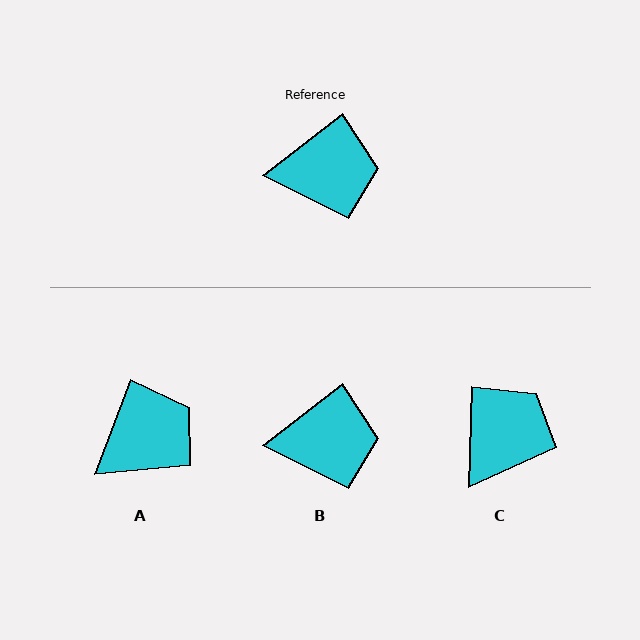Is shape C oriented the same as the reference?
No, it is off by about 51 degrees.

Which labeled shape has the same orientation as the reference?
B.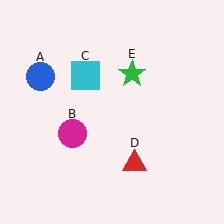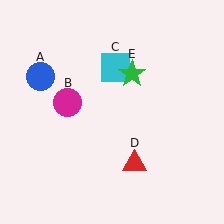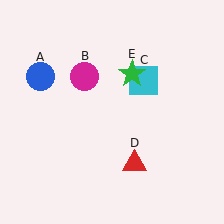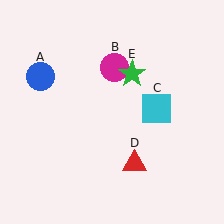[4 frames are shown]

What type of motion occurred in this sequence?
The magenta circle (object B), cyan square (object C) rotated clockwise around the center of the scene.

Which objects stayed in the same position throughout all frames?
Blue circle (object A) and red triangle (object D) and green star (object E) remained stationary.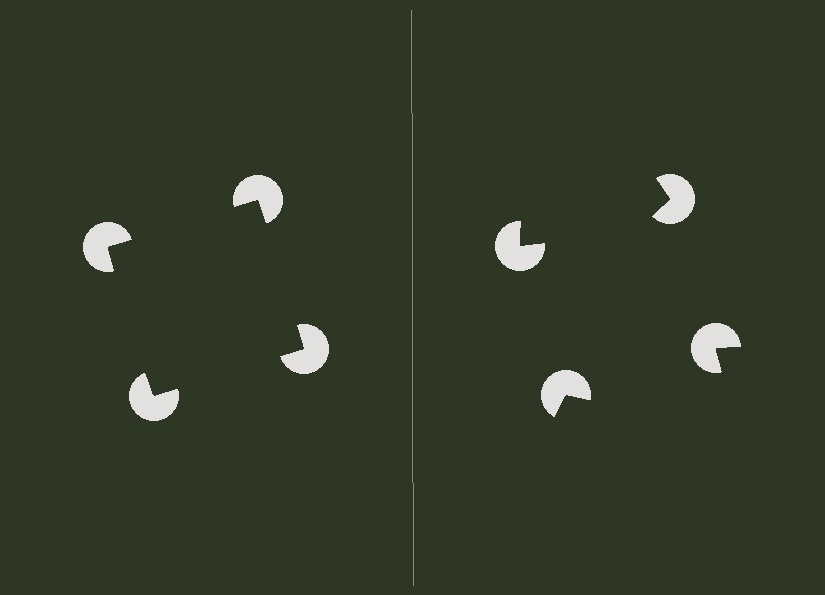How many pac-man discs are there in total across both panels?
8 — 4 on each side.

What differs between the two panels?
The pac-man discs are positioned identically on both sides; only the wedge orientations differ. On the left they align to a square; on the right they are misaligned.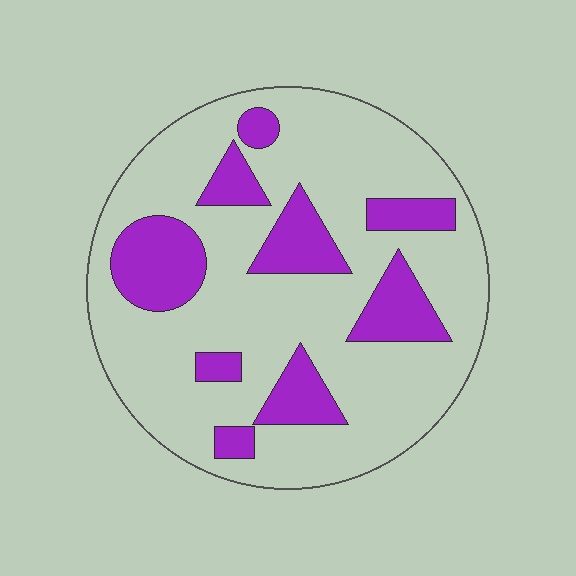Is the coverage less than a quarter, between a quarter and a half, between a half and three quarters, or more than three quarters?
Less than a quarter.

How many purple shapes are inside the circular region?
9.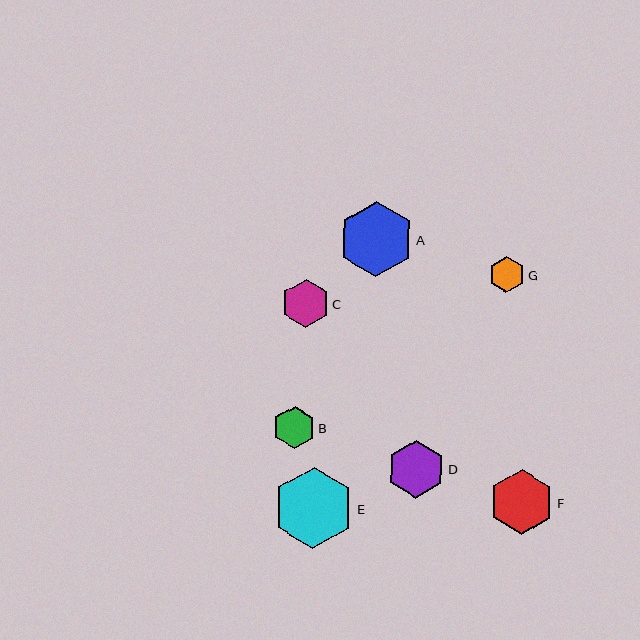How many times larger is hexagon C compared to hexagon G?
Hexagon C is approximately 1.3 times the size of hexagon G.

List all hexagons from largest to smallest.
From largest to smallest: E, A, F, D, C, B, G.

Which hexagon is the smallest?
Hexagon G is the smallest with a size of approximately 36 pixels.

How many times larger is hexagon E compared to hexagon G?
Hexagon E is approximately 2.2 times the size of hexagon G.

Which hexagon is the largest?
Hexagon E is the largest with a size of approximately 82 pixels.